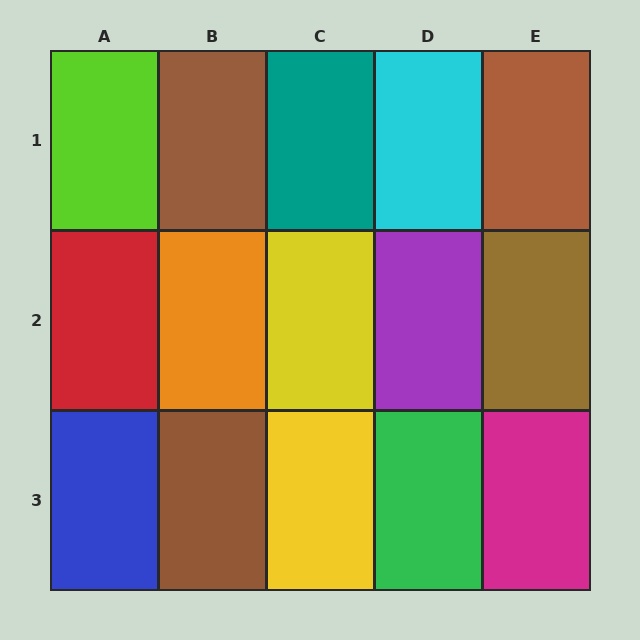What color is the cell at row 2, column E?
Brown.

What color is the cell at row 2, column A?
Red.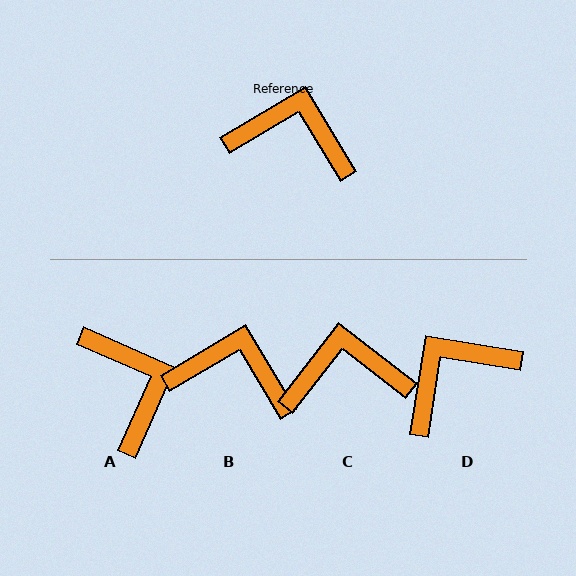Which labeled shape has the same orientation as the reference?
B.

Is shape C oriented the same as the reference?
No, it is off by about 21 degrees.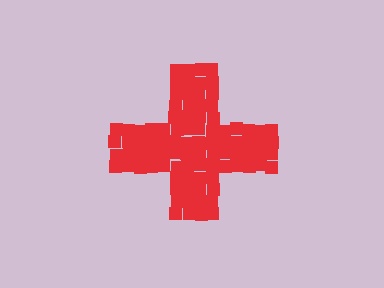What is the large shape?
The large shape is a cross.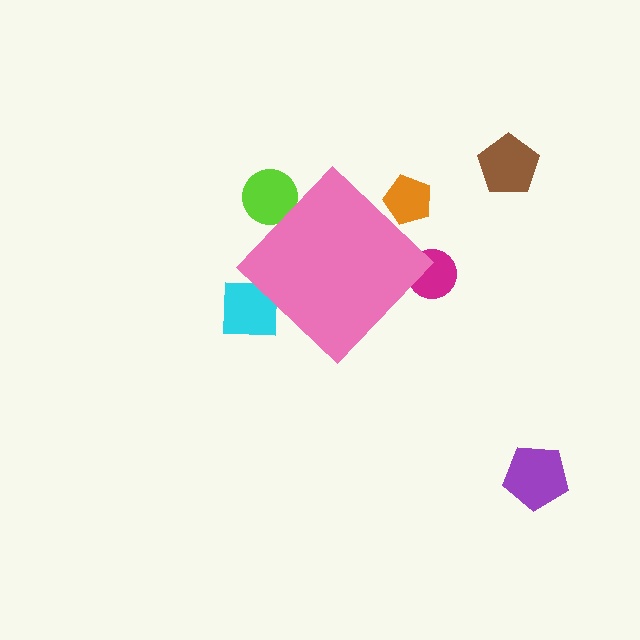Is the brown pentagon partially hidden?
No, the brown pentagon is fully visible.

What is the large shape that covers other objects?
A pink diamond.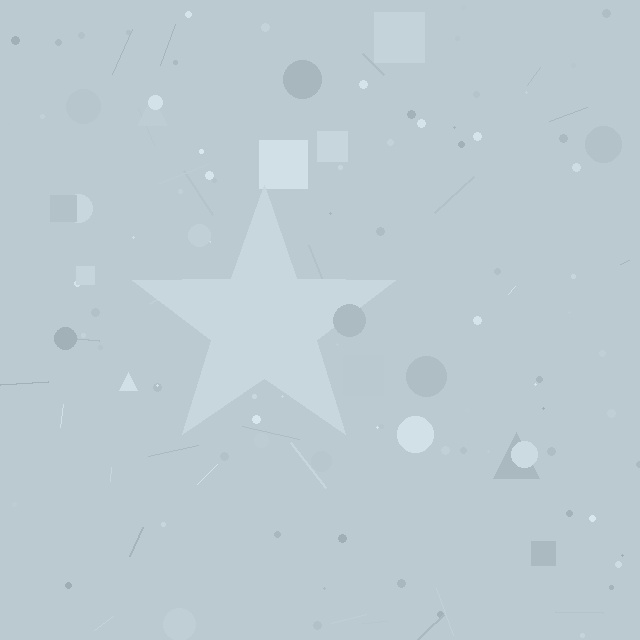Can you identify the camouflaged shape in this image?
The camouflaged shape is a star.